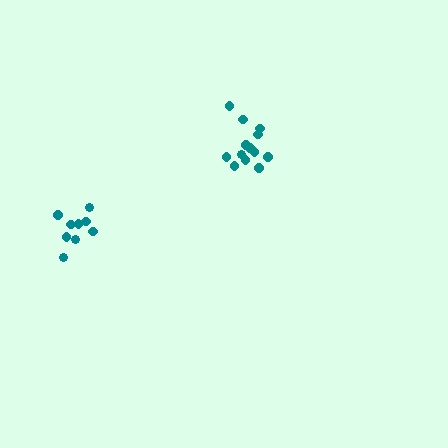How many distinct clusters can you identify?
There are 2 distinct clusters.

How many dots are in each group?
Group 1: 13 dots, Group 2: 9 dots (22 total).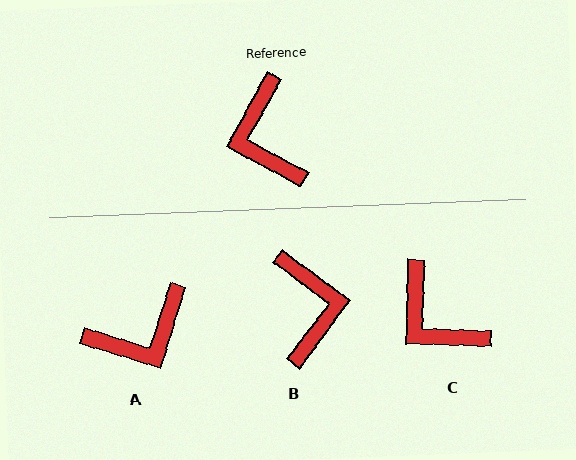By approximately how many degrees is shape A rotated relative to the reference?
Approximately 101 degrees counter-clockwise.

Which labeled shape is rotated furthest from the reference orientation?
B, about 172 degrees away.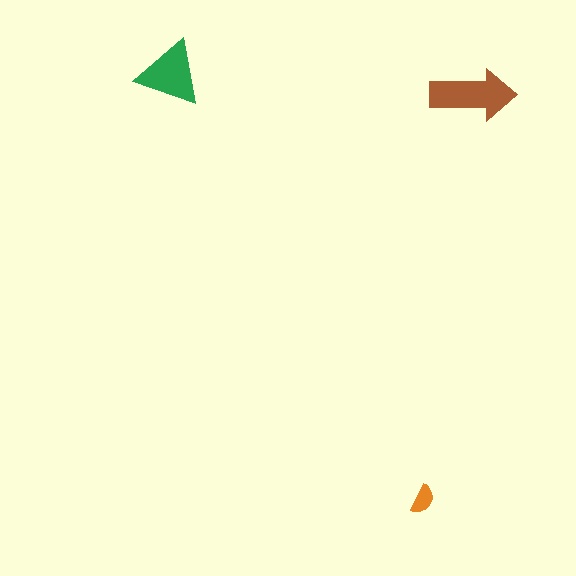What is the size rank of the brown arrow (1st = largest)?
1st.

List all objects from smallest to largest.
The orange semicircle, the green triangle, the brown arrow.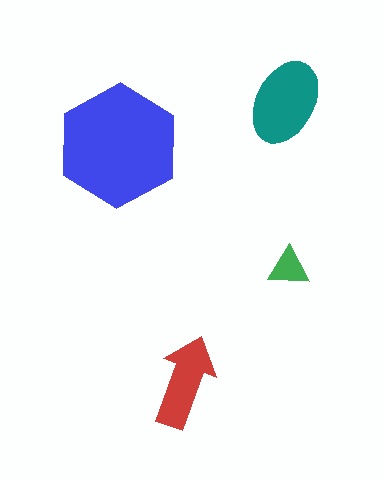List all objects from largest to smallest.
The blue hexagon, the teal ellipse, the red arrow, the green triangle.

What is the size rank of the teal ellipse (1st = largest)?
2nd.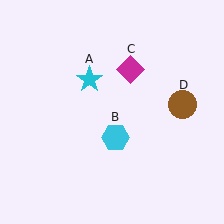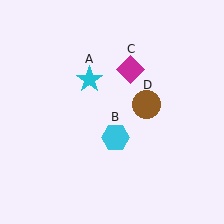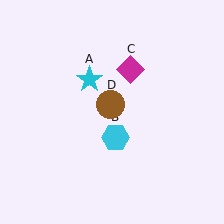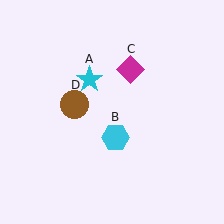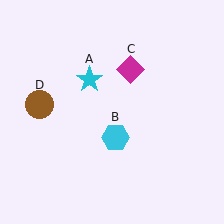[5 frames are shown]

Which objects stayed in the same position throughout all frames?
Cyan star (object A) and cyan hexagon (object B) and magenta diamond (object C) remained stationary.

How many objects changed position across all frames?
1 object changed position: brown circle (object D).